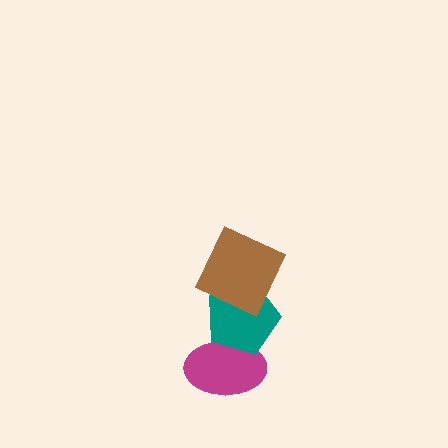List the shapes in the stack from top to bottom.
From top to bottom: the brown square, the teal pentagon, the magenta ellipse.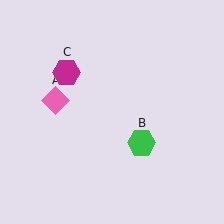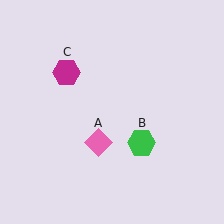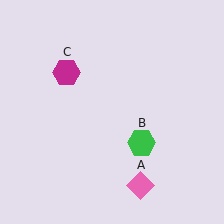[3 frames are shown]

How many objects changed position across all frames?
1 object changed position: pink diamond (object A).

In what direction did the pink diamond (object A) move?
The pink diamond (object A) moved down and to the right.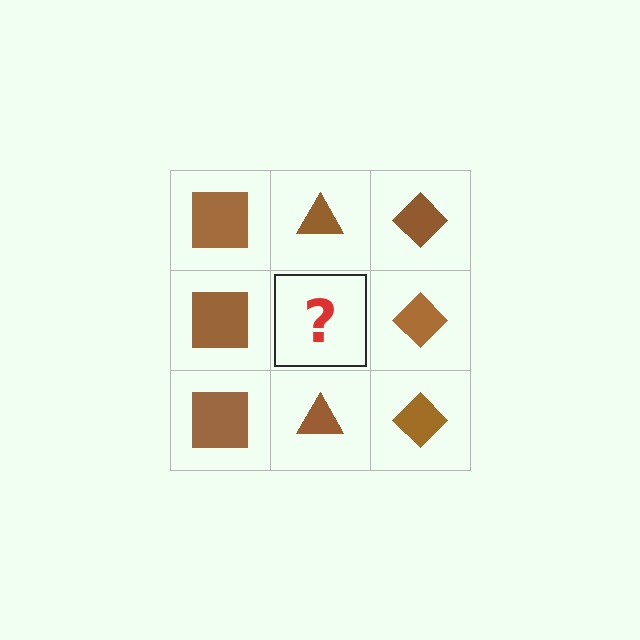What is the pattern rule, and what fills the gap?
The rule is that each column has a consistent shape. The gap should be filled with a brown triangle.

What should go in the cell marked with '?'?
The missing cell should contain a brown triangle.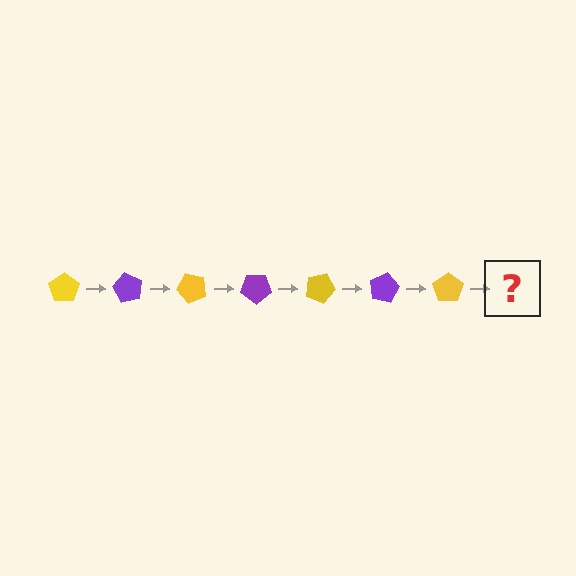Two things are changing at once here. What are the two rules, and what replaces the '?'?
The two rules are that it rotates 60 degrees each step and the color cycles through yellow and purple. The '?' should be a purple pentagon, rotated 420 degrees from the start.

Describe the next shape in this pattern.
It should be a purple pentagon, rotated 420 degrees from the start.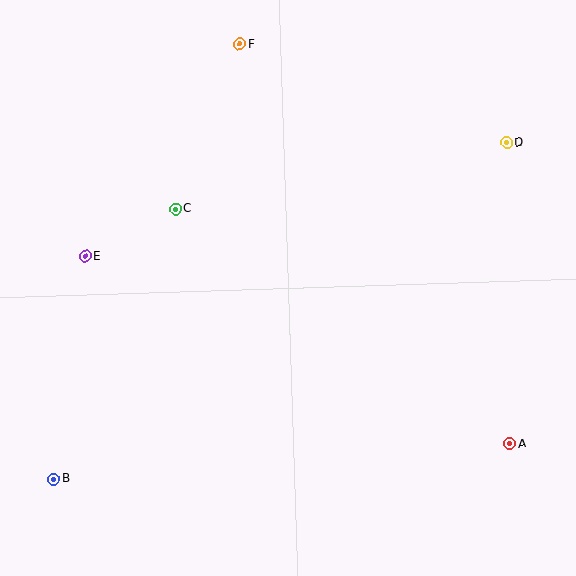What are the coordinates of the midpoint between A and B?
The midpoint between A and B is at (282, 461).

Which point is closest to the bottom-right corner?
Point A is closest to the bottom-right corner.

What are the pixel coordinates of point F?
Point F is at (240, 44).